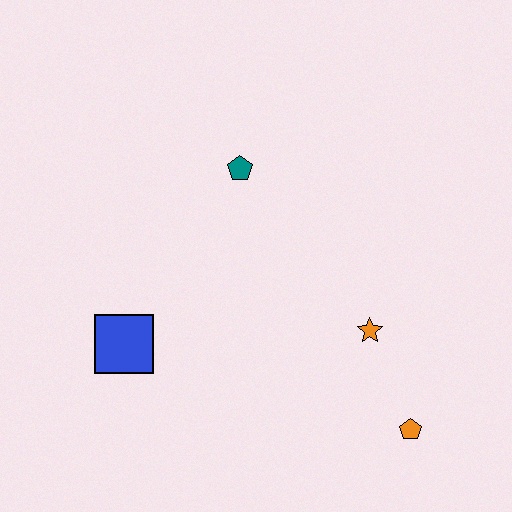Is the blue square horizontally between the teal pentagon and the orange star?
No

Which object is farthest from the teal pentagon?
The orange pentagon is farthest from the teal pentagon.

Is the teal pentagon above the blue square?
Yes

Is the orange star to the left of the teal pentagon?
No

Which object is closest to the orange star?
The orange pentagon is closest to the orange star.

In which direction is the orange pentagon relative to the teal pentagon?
The orange pentagon is below the teal pentagon.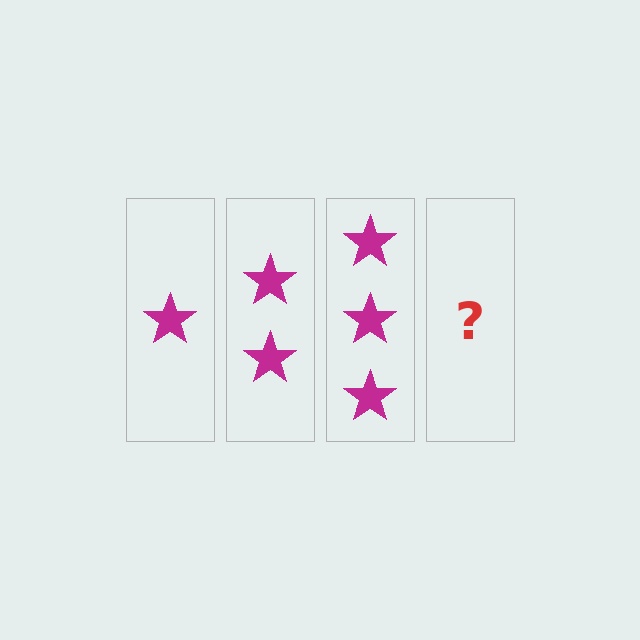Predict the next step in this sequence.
The next step is 4 stars.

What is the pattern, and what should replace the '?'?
The pattern is that each step adds one more star. The '?' should be 4 stars.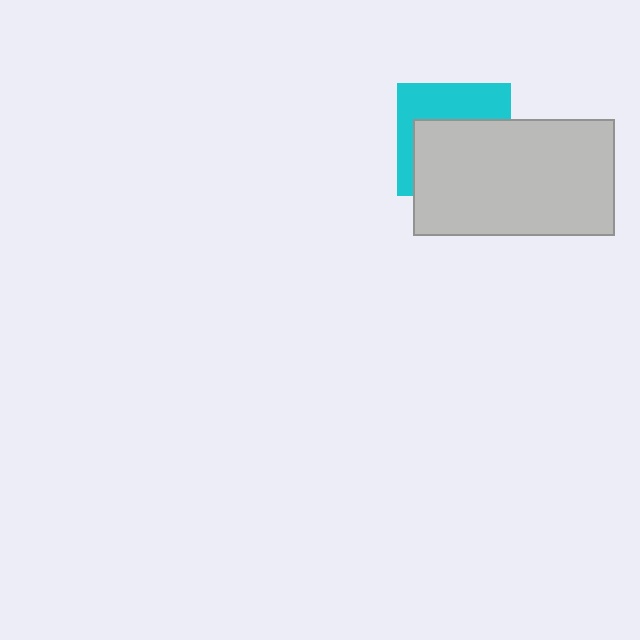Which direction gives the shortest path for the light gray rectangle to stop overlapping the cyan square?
Moving down gives the shortest separation.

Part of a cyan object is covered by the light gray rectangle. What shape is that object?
It is a square.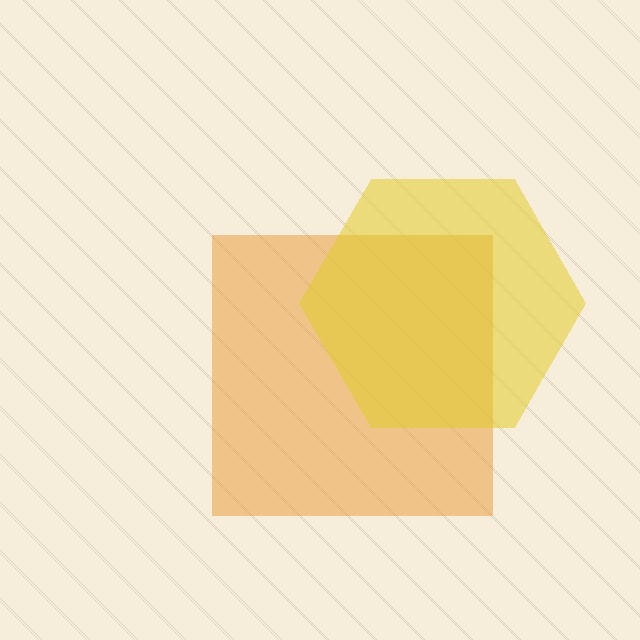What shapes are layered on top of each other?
The layered shapes are: an orange square, a yellow hexagon.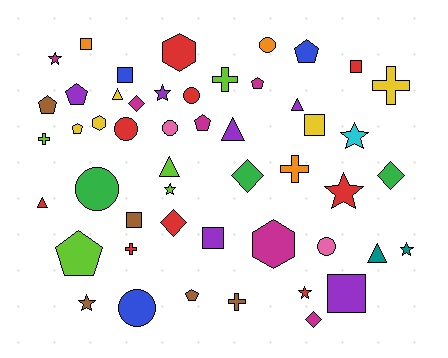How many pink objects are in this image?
There are 2 pink objects.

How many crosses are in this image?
There are 6 crosses.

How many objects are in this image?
There are 50 objects.